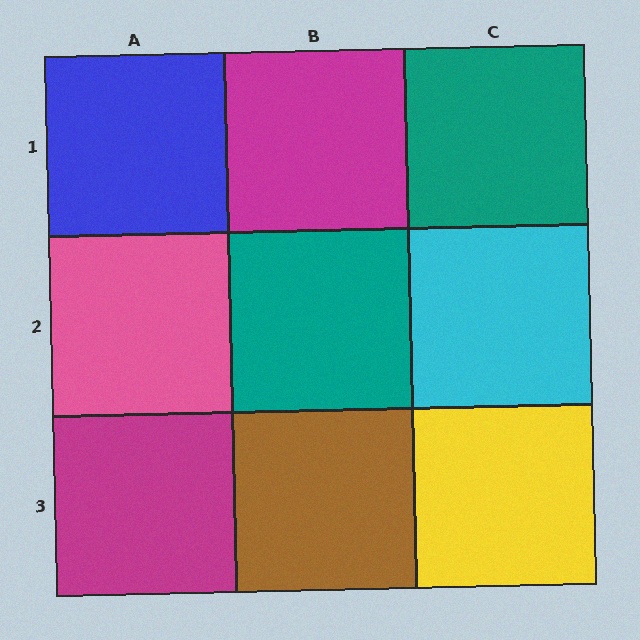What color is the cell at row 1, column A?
Blue.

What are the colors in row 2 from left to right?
Pink, teal, cyan.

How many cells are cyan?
1 cell is cyan.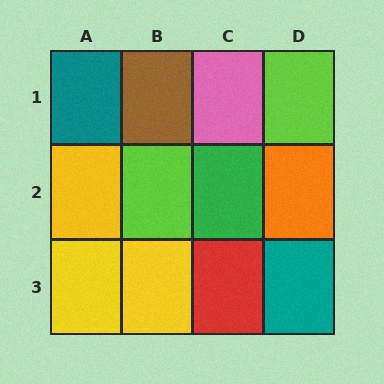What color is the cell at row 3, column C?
Red.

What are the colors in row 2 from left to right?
Yellow, lime, green, orange.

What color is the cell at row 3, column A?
Yellow.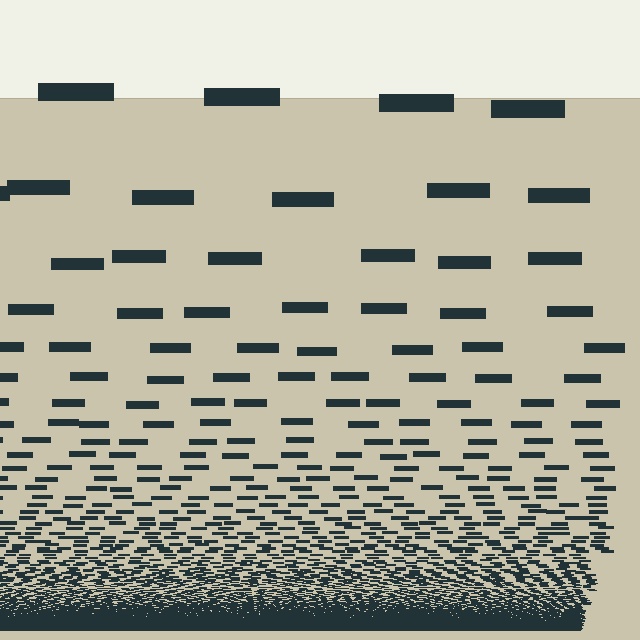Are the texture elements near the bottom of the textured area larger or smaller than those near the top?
Smaller. The gradient is inverted — elements near the bottom are smaller and denser.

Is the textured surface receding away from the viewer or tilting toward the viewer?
The surface appears to tilt toward the viewer. Texture elements get larger and sparser toward the top.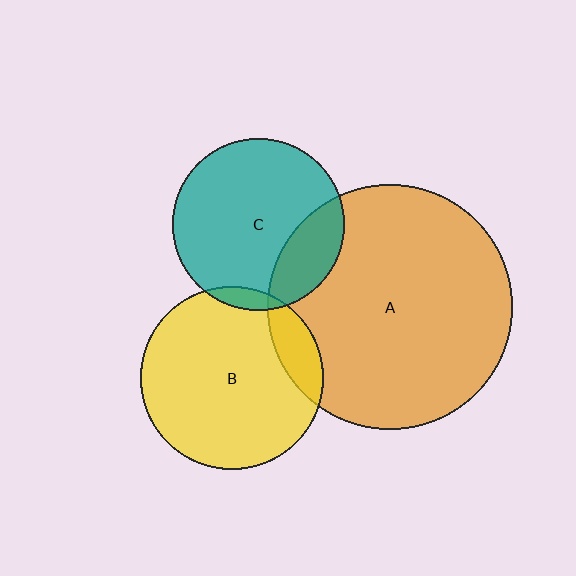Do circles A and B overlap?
Yes.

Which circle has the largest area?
Circle A (orange).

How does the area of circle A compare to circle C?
Approximately 2.0 times.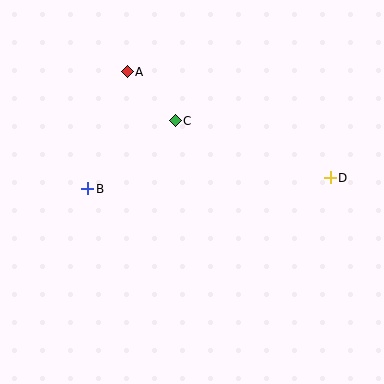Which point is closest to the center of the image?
Point C at (175, 121) is closest to the center.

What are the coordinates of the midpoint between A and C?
The midpoint between A and C is at (151, 96).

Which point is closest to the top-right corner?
Point D is closest to the top-right corner.